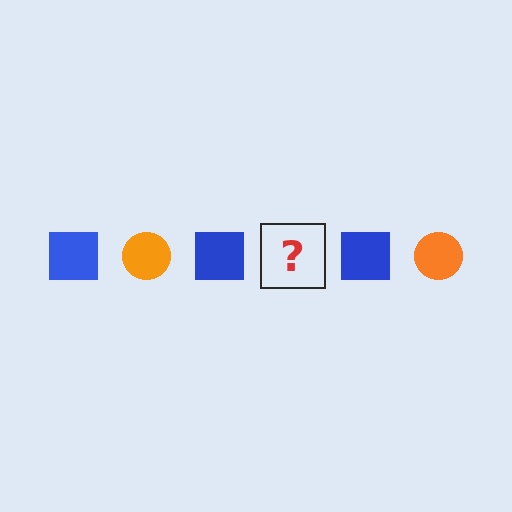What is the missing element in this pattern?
The missing element is an orange circle.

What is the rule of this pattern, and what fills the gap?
The rule is that the pattern alternates between blue square and orange circle. The gap should be filled with an orange circle.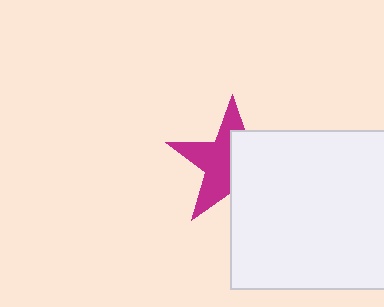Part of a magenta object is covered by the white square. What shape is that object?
It is a star.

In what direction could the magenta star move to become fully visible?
The magenta star could move left. That would shift it out from behind the white square entirely.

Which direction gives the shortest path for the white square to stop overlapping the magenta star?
Moving right gives the shortest separation.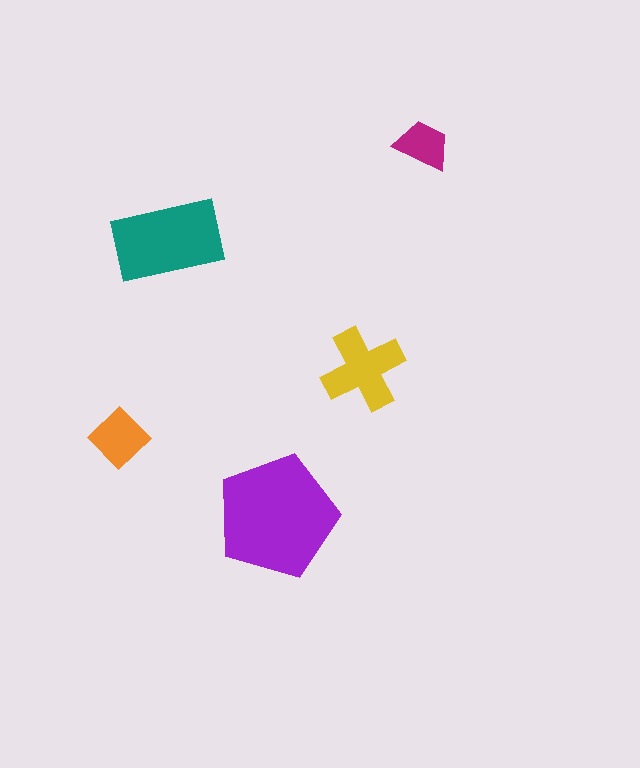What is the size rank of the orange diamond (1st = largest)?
4th.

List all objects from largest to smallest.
The purple pentagon, the teal rectangle, the yellow cross, the orange diamond, the magenta trapezoid.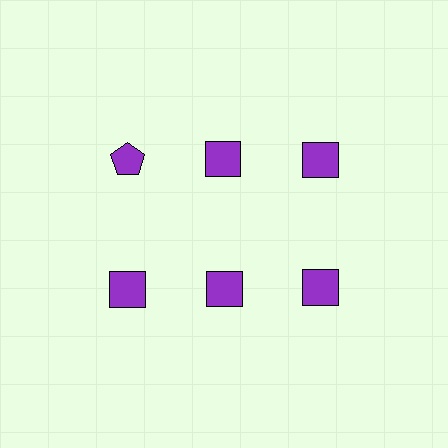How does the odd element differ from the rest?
It has a different shape: pentagon instead of square.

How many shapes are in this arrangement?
There are 6 shapes arranged in a grid pattern.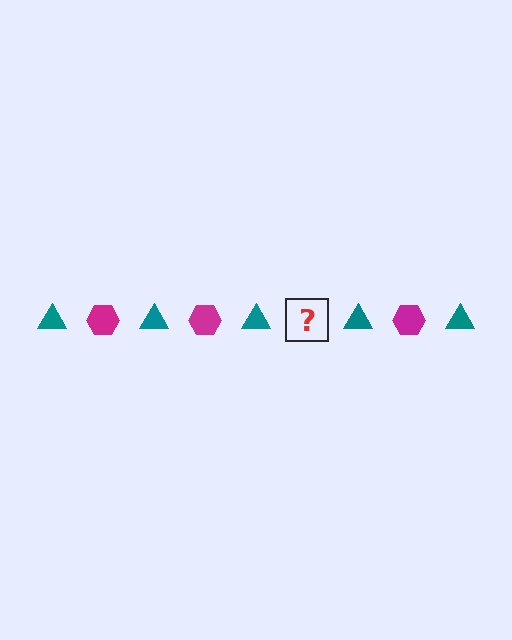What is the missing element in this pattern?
The missing element is a magenta hexagon.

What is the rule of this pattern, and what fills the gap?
The rule is that the pattern alternates between teal triangle and magenta hexagon. The gap should be filled with a magenta hexagon.